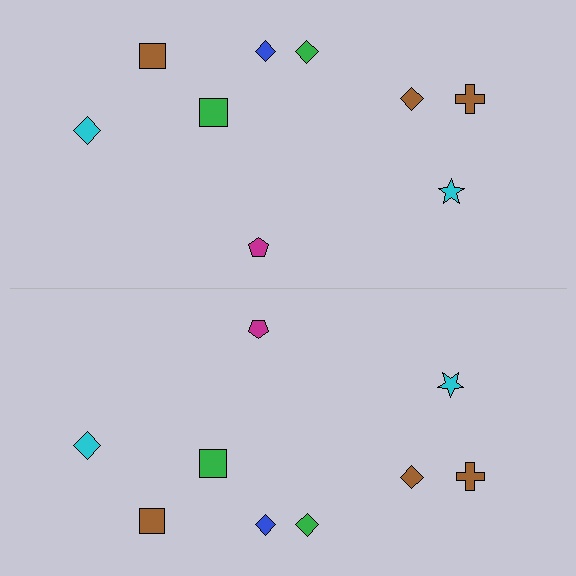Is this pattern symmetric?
Yes, this pattern has bilateral (reflection) symmetry.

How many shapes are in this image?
There are 18 shapes in this image.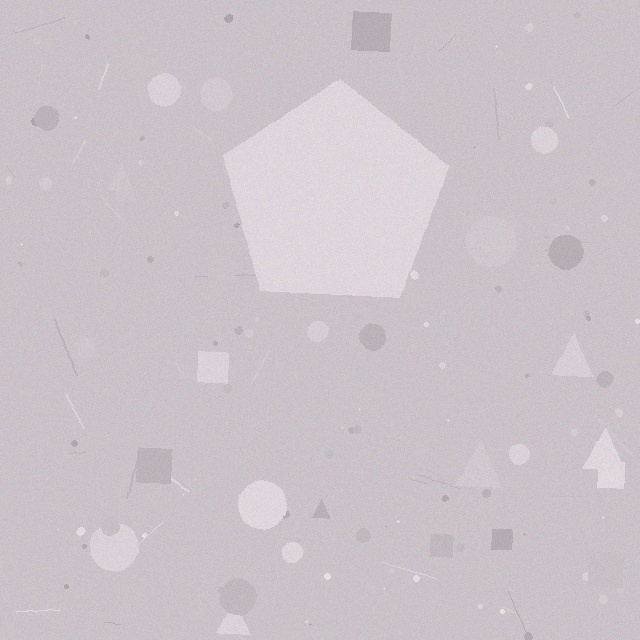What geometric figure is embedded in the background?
A pentagon is embedded in the background.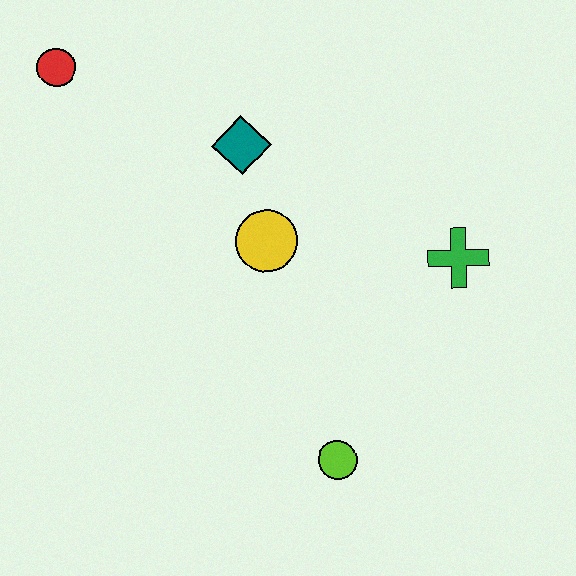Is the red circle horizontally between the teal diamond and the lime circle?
No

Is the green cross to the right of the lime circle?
Yes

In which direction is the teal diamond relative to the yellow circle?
The teal diamond is above the yellow circle.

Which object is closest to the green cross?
The yellow circle is closest to the green cross.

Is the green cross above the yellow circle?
No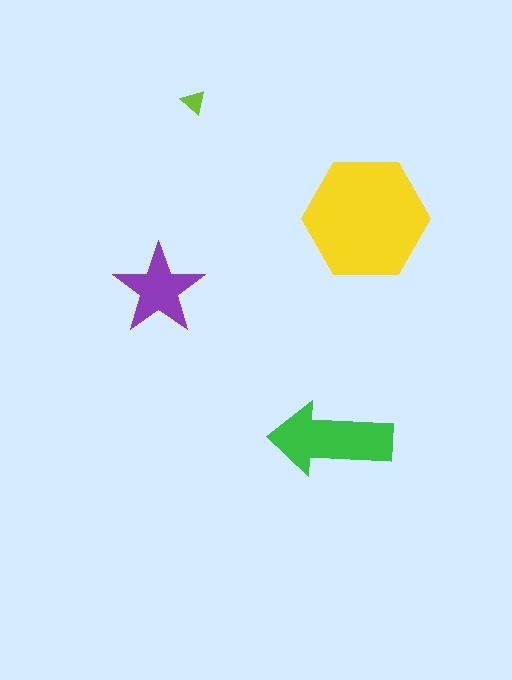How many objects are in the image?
There are 4 objects in the image.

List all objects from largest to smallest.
The yellow hexagon, the green arrow, the purple star, the lime triangle.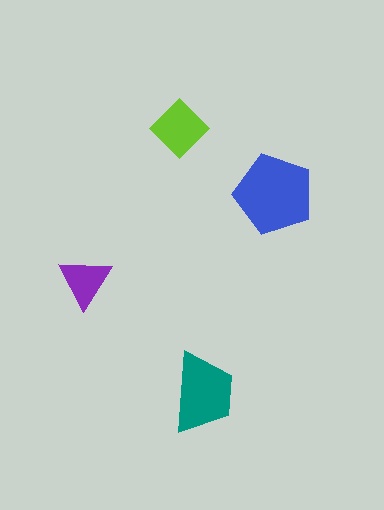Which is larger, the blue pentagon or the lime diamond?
The blue pentagon.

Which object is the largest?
The blue pentagon.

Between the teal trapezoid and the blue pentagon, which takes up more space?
The blue pentagon.